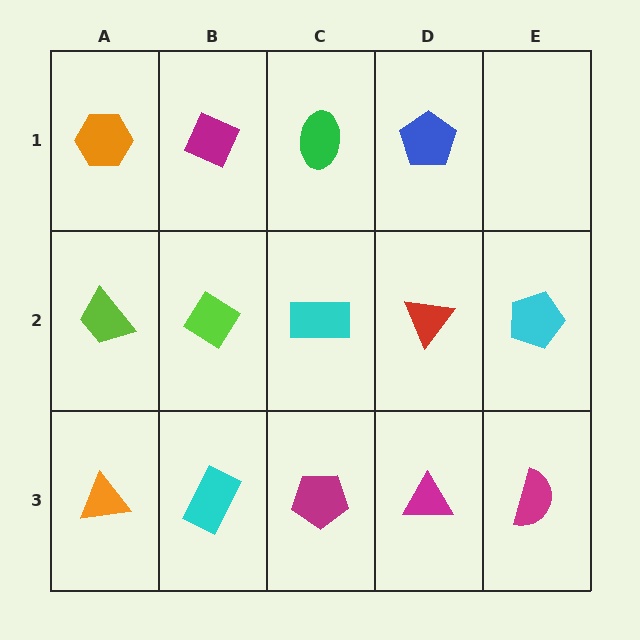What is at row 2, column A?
A lime trapezoid.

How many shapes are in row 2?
5 shapes.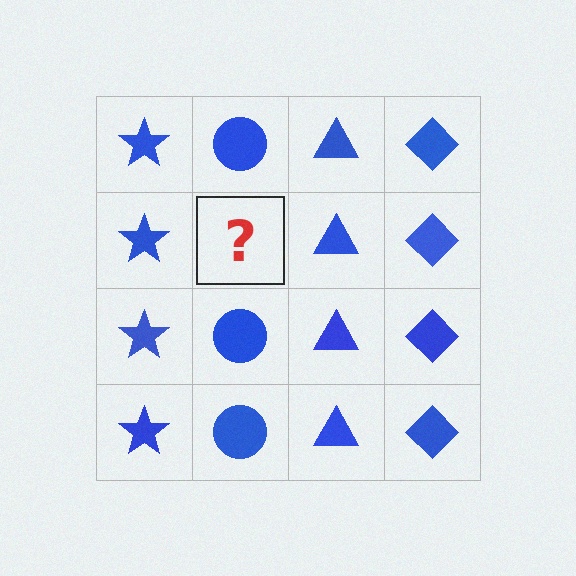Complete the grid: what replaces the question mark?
The question mark should be replaced with a blue circle.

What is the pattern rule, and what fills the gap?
The rule is that each column has a consistent shape. The gap should be filled with a blue circle.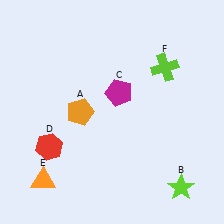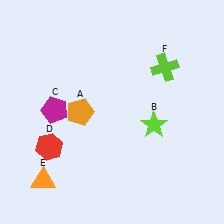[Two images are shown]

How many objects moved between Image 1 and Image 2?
2 objects moved between the two images.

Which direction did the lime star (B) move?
The lime star (B) moved up.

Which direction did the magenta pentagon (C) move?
The magenta pentagon (C) moved left.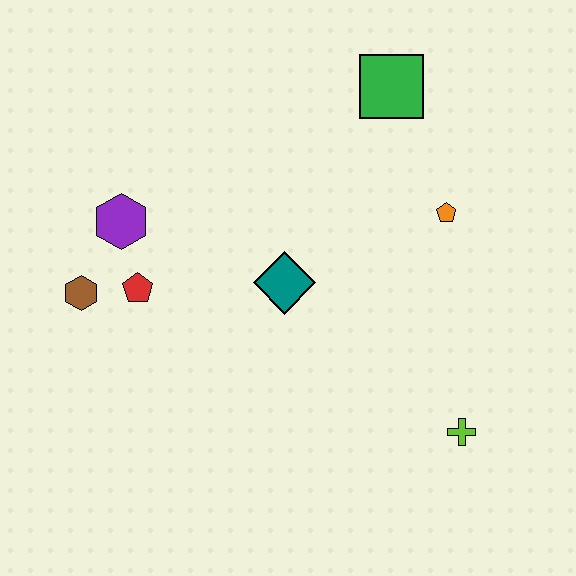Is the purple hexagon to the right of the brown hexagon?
Yes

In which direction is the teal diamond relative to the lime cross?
The teal diamond is to the left of the lime cross.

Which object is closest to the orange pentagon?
The green square is closest to the orange pentagon.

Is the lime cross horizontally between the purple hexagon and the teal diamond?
No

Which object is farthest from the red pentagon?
The lime cross is farthest from the red pentagon.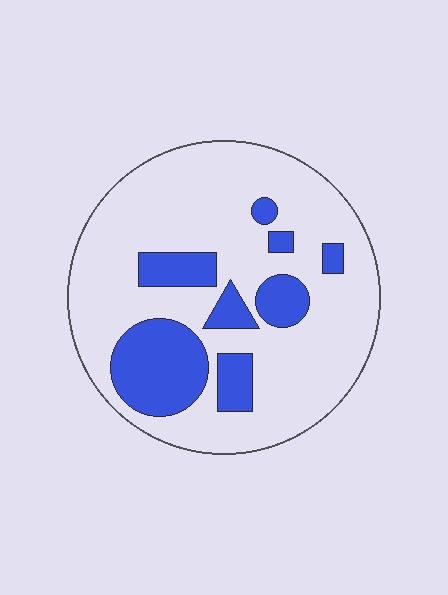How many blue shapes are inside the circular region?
8.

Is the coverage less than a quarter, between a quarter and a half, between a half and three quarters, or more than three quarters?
Less than a quarter.